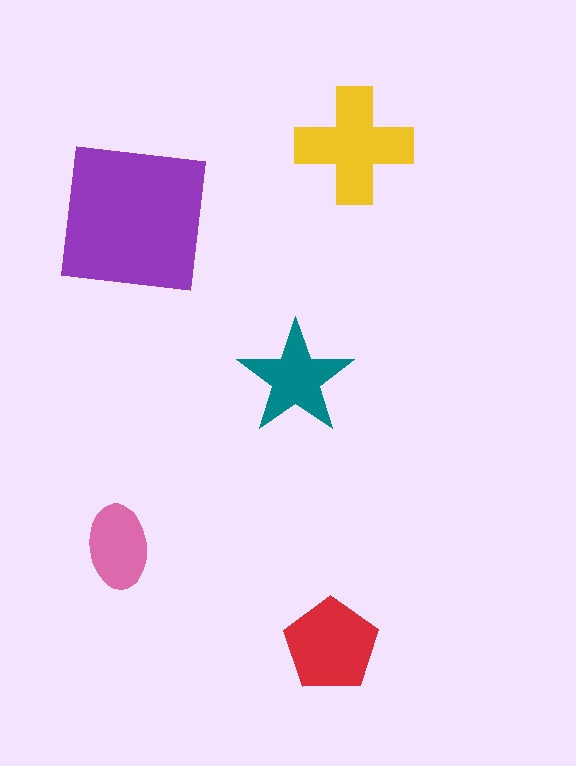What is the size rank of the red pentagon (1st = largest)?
3rd.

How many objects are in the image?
There are 5 objects in the image.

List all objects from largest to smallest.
The purple square, the yellow cross, the red pentagon, the teal star, the pink ellipse.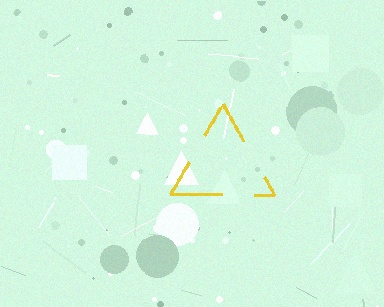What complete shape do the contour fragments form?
The contour fragments form a triangle.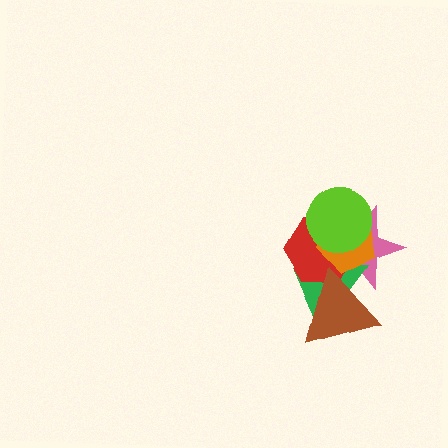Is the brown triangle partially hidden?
No, no other shape covers it.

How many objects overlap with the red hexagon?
5 objects overlap with the red hexagon.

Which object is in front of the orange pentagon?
The lime circle is in front of the orange pentagon.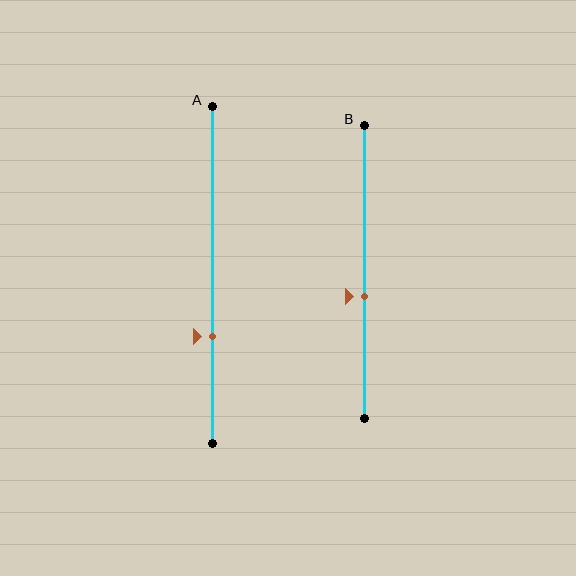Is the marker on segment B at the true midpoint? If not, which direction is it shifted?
No, the marker on segment B is shifted downward by about 8% of the segment length.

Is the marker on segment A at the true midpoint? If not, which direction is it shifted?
No, the marker on segment A is shifted downward by about 18% of the segment length.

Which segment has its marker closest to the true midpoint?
Segment B has its marker closest to the true midpoint.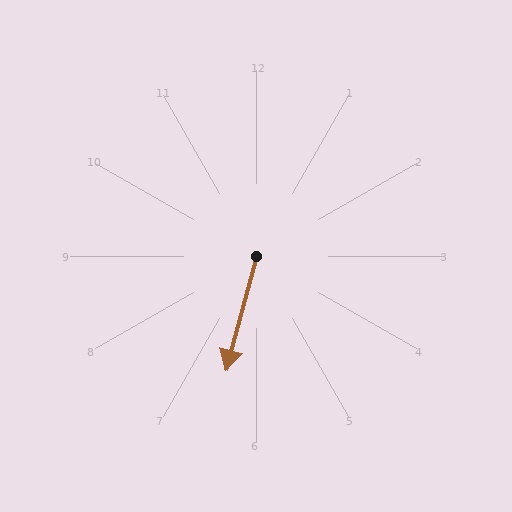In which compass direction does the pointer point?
South.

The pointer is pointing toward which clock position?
Roughly 6 o'clock.